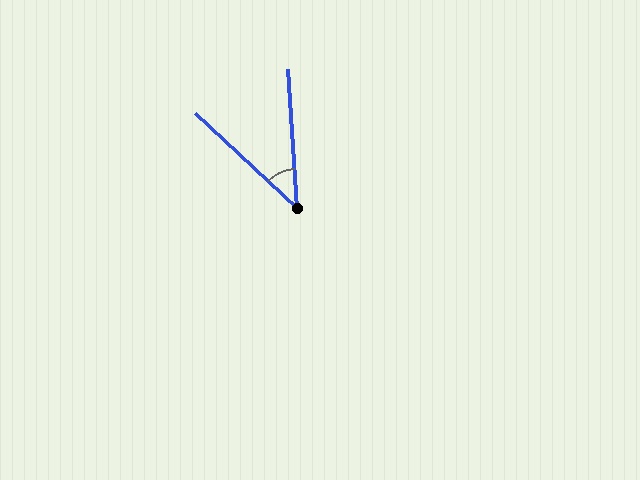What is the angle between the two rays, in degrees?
Approximately 44 degrees.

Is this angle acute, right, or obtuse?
It is acute.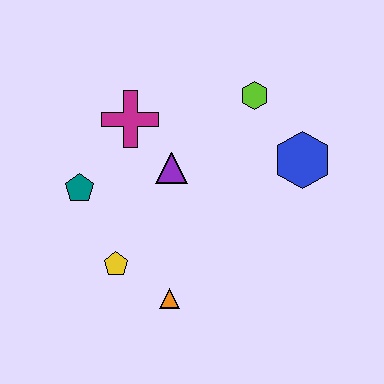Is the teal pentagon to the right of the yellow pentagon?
No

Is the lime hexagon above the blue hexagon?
Yes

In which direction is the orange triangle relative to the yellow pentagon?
The orange triangle is to the right of the yellow pentagon.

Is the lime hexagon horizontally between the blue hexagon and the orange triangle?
Yes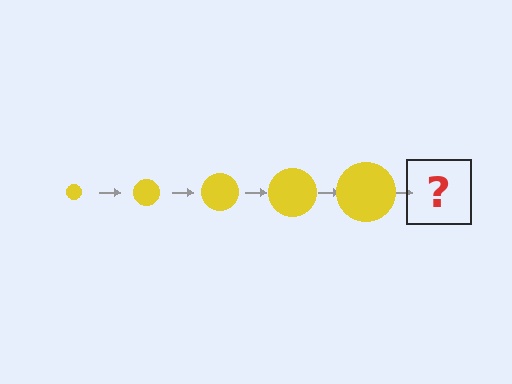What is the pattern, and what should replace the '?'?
The pattern is that the circle gets progressively larger each step. The '?' should be a yellow circle, larger than the previous one.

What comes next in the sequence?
The next element should be a yellow circle, larger than the previous one.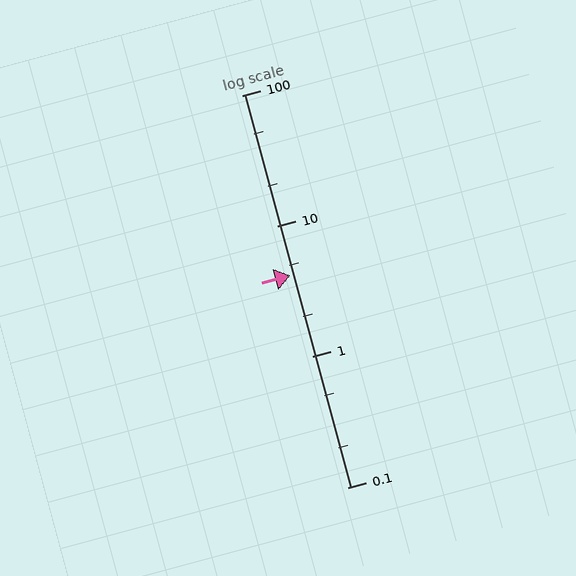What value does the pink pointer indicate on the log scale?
The pointer indicates approximately 4.2.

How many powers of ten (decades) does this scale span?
The scale spans 3 decades, from 0.1 to 100.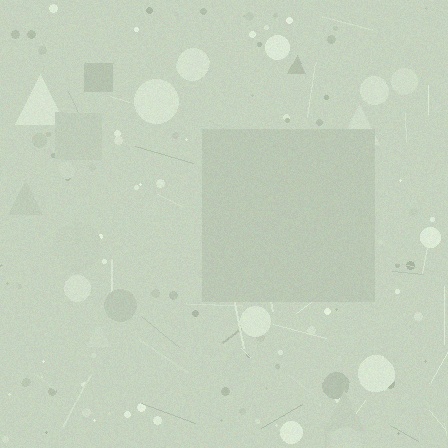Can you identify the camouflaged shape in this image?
The camouflaged shape is a square.